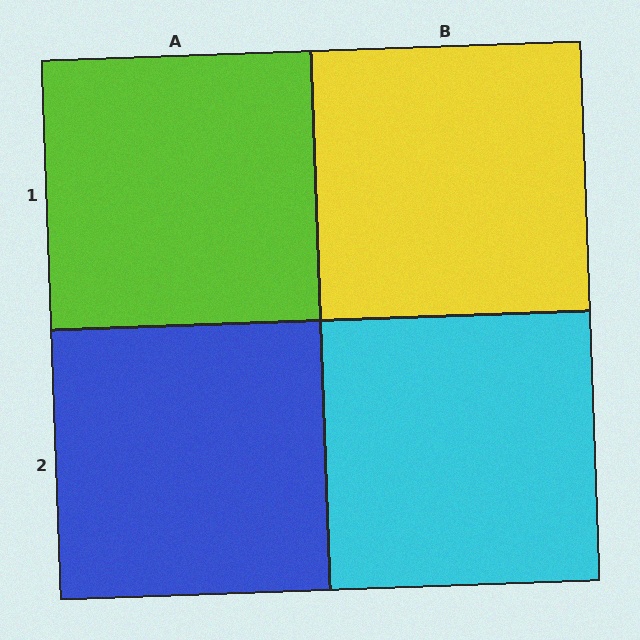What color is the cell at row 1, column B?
Yellow.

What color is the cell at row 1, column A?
Lime.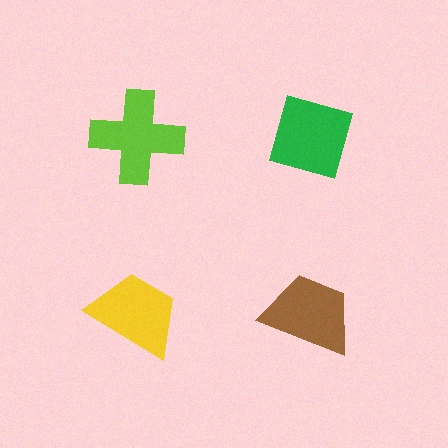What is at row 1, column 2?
A green diamond.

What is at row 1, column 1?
A lime cross.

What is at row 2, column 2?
A brown trapezoid.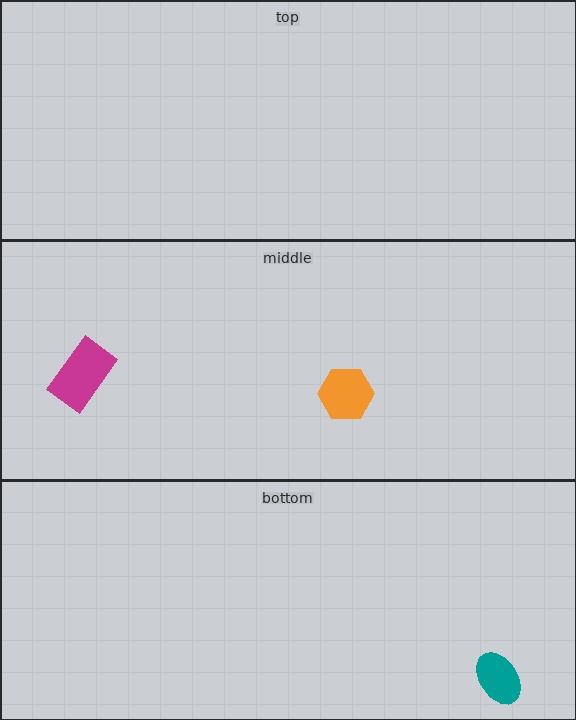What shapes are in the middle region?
The magenta rectangle, the orange hexagon.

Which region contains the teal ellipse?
The bottom region.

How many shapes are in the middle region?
2.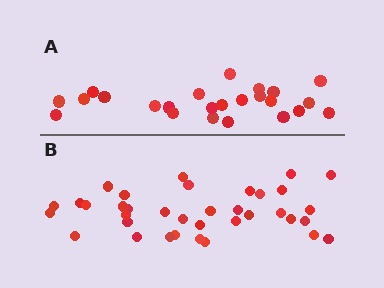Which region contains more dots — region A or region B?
Region B (the bottom region) has more dots.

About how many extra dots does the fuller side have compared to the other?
Region B has roughly 12 or so more dots than region A.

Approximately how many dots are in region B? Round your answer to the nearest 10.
About 40 dots. (The exact count is 36, which rounds to 40.)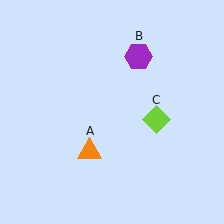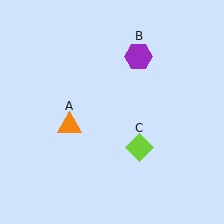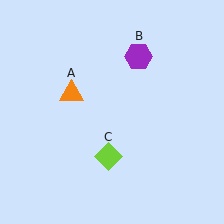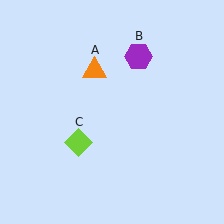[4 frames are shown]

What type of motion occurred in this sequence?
The orange triangle (object A), lime diamond (object C) rotated clockwise around the center of the scene.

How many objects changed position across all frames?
2 objects changed position: orange triangle (object A), lime diamond (object C).